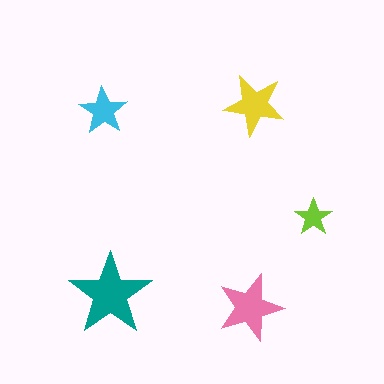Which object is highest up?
The yellow star is topmost.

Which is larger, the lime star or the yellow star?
The yellow one.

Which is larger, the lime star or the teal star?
The teal one.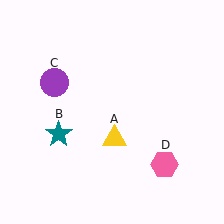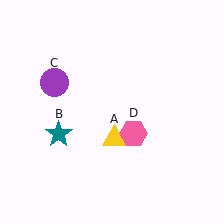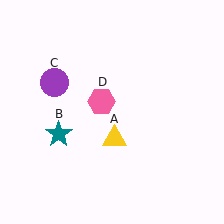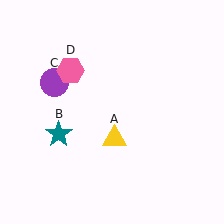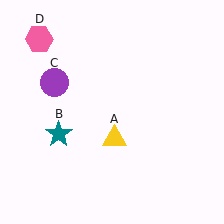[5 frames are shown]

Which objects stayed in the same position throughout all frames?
Yellow triangle (object A) and teal star (object B) and purple circle (object C) remained stationary.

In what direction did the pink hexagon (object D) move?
The pink hexagon (object D) moved up and to the left.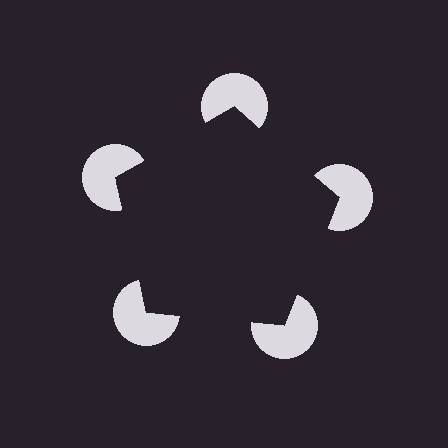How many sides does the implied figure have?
5 sides.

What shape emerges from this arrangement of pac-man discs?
An illusory pentagon — its edges are inferred from the aligned wedge cuts in the pac-man discs, not physically drawn.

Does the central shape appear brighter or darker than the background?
It typically appears slightly darker than the background, even though no actual brightness change is drawn.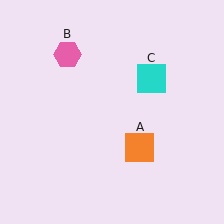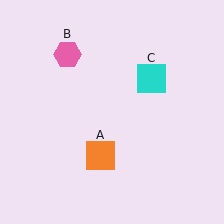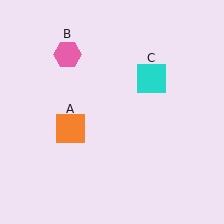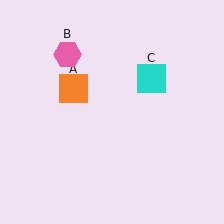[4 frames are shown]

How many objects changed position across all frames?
1 object changed position: orange square (object A).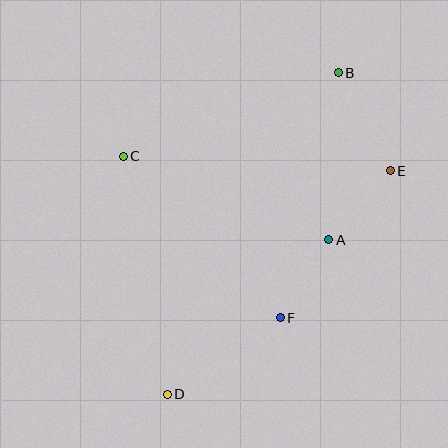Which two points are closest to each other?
Points A and F are closest to each other.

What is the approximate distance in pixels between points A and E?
The distance between A and E is approximately 93 pixels.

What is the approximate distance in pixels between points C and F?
The distance between C and F is approximately 225 pixels.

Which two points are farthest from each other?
Points B and D are farthest from each other.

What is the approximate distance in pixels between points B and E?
The distance between B and E is approximately 111 pixels.